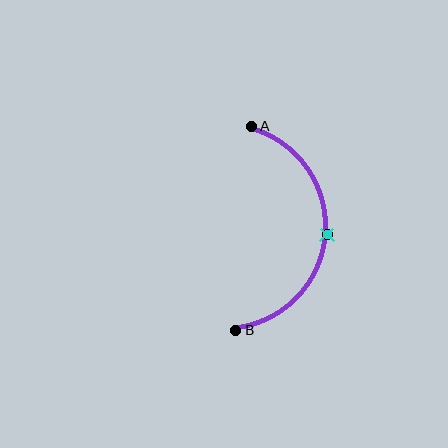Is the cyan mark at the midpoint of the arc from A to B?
Yes. The cyan mark lies on the arc at equal arc-length from both A and B — it is the arc midpoint.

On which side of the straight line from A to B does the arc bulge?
The arc bulges to the right of the straight line connecting A and B.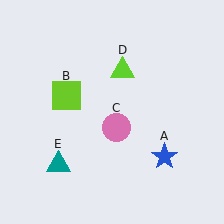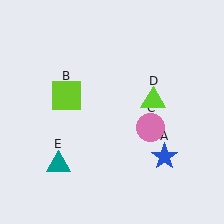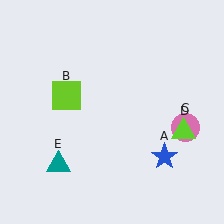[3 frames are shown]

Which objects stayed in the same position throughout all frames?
Blue star (object A) and lime square (object B) and teal triangle (object E) remained stationary.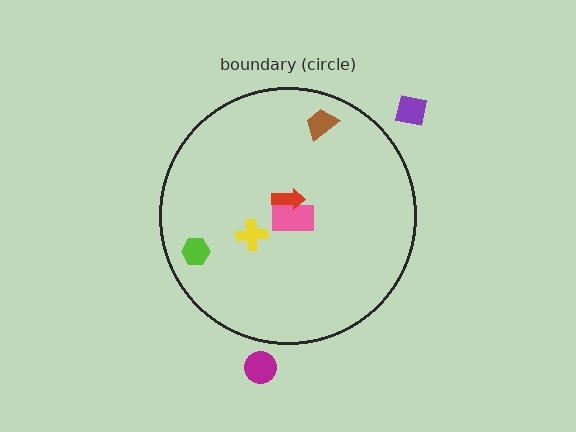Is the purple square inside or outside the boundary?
Outside.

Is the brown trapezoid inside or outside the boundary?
Inside.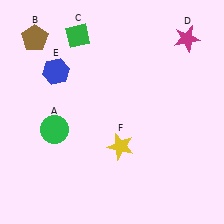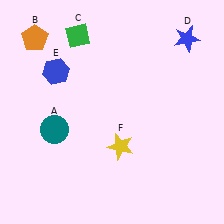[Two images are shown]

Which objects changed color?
A changed from green to teal. B changed from brown to orange. D changed from magenta to blue.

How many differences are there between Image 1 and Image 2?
There are 3 differences between the two images.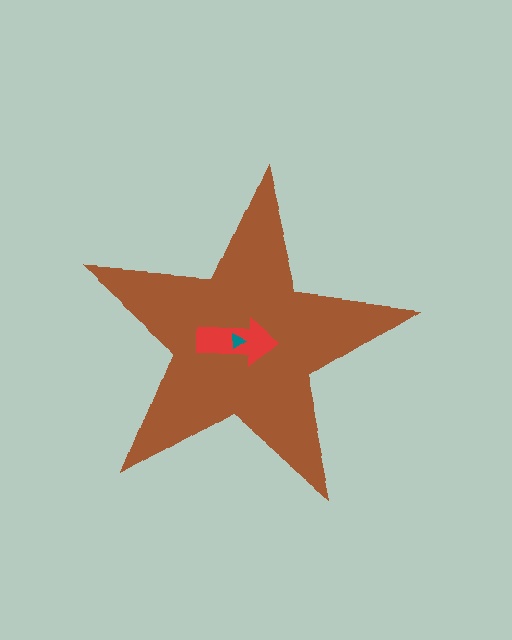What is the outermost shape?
The brown star.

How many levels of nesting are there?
3.